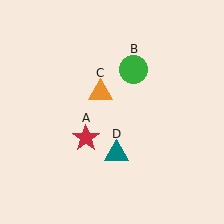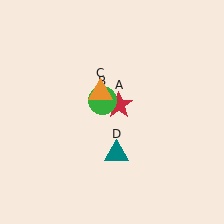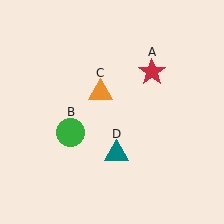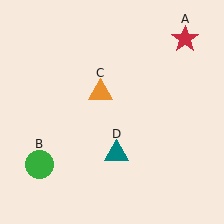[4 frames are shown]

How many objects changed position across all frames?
2 objects changed position: red star (object A), green circle (object B).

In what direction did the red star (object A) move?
The red star (object A) moved up and to the right.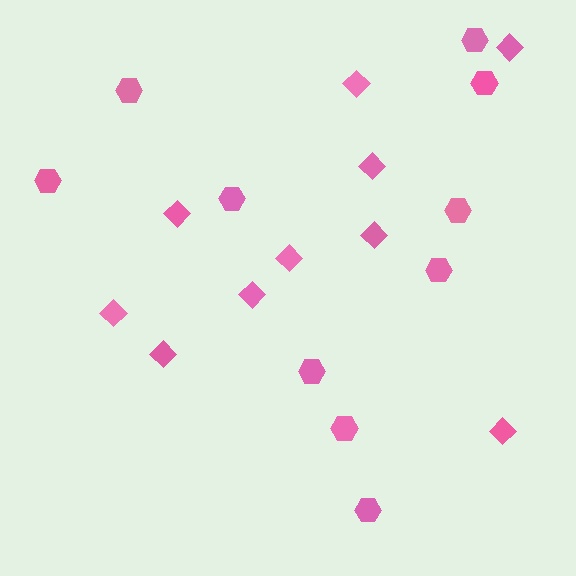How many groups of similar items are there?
There are 2 groups: one group of hexagons (10) and one group of diamonds (10).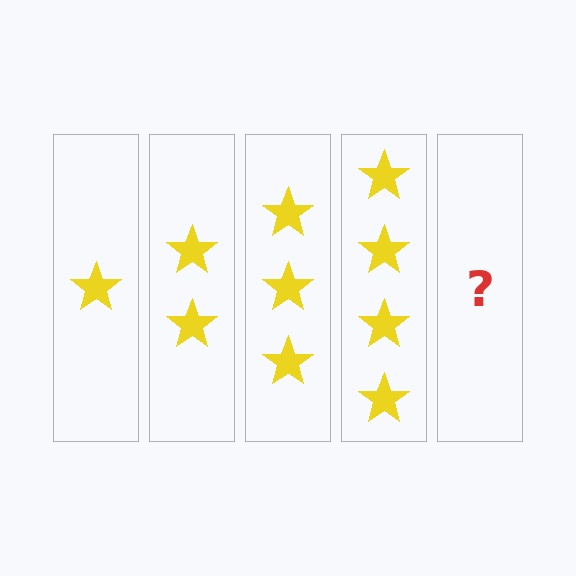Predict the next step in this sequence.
The next step is 5 stars.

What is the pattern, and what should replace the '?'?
The pattern is that each step adds one more star. The '?' should be 5 stars.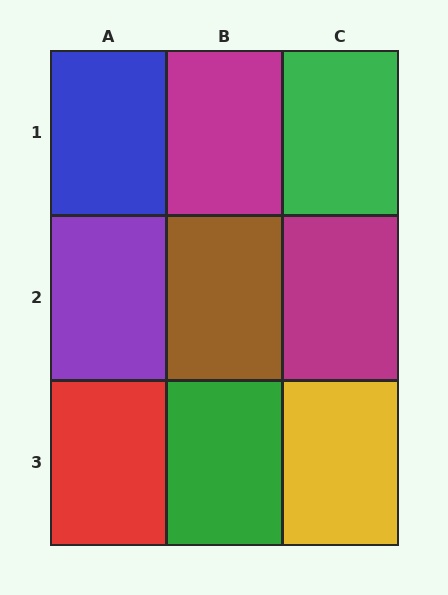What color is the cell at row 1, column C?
Green.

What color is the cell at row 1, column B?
Magenta.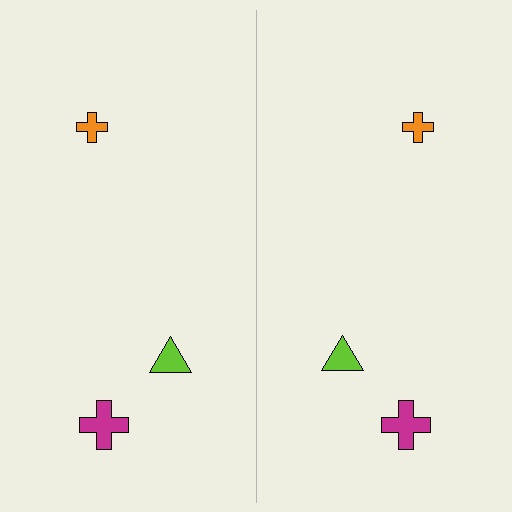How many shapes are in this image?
There are 6 shapes in this image.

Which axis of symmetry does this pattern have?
The pattern has a vertical axis of symmetry running through the center of the image.